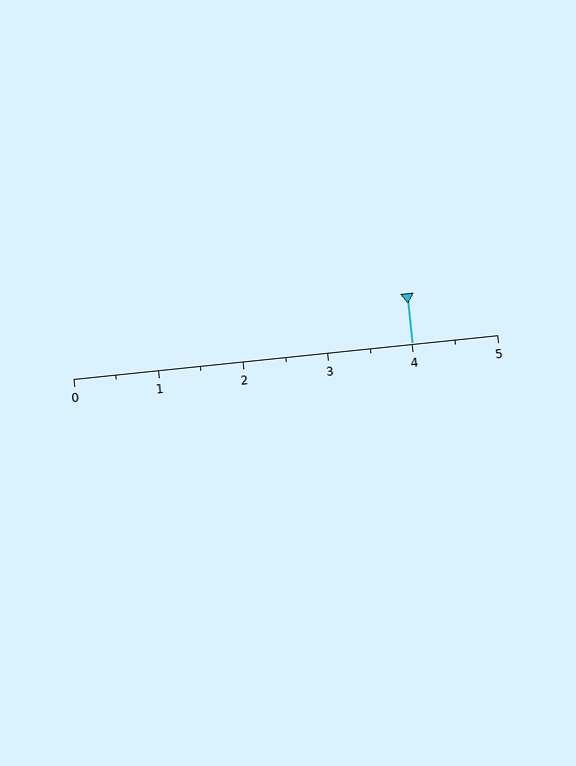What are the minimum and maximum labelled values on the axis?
The axis runs from 0 to 5.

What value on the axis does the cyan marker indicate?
The marker indicates approximately 4.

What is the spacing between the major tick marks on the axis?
The major ticks are spaced 1 apart.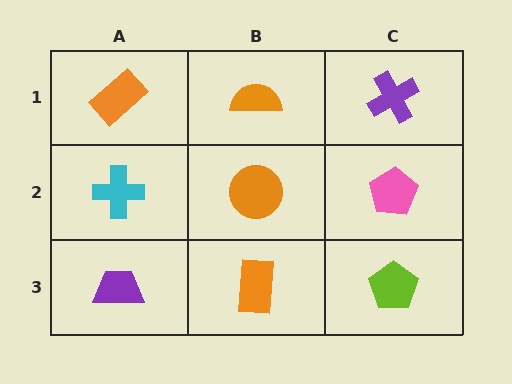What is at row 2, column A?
A cyan cross.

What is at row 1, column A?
An orange rectangle.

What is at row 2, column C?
A pink pentagon.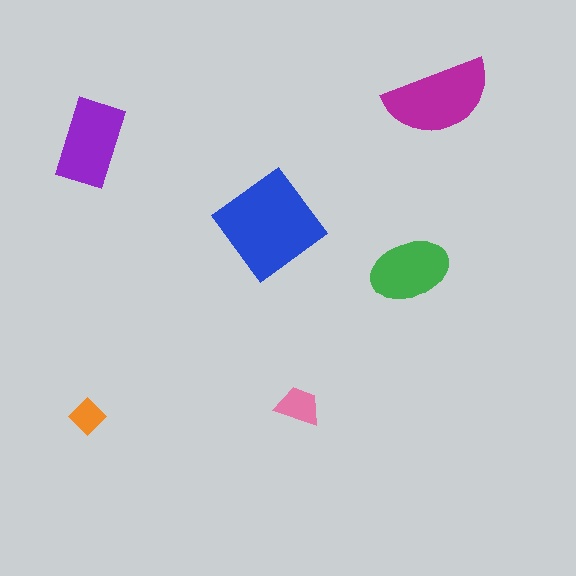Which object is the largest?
The blue diamond.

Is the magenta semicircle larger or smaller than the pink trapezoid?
Larger.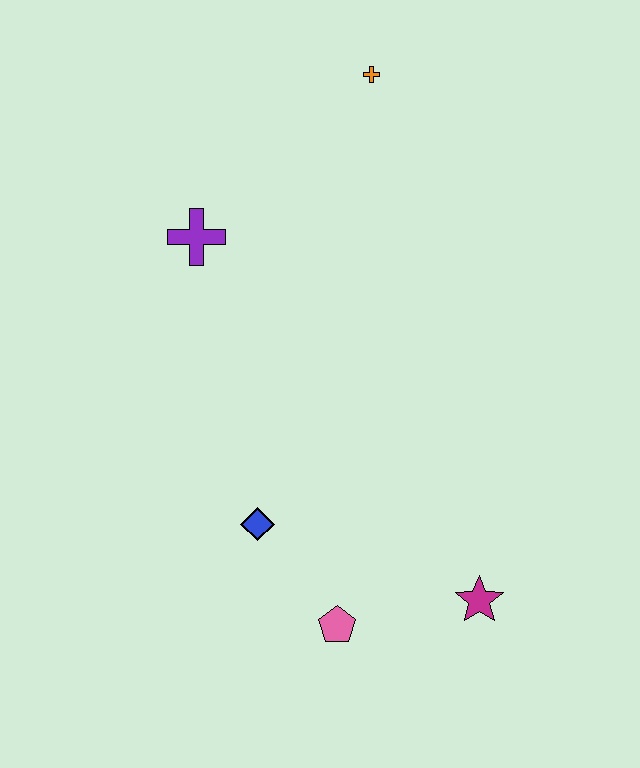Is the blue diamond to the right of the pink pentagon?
No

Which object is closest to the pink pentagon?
The blue diamond is closest to the pink pentagon.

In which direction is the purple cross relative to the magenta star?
The purple cross is above the magenta star.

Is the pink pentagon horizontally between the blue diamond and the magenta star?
Yes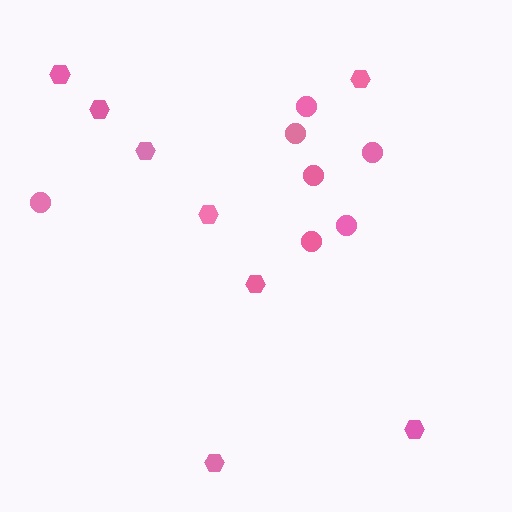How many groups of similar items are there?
There are 2 groups: one group of hexagons (8) and one group of circles (7).